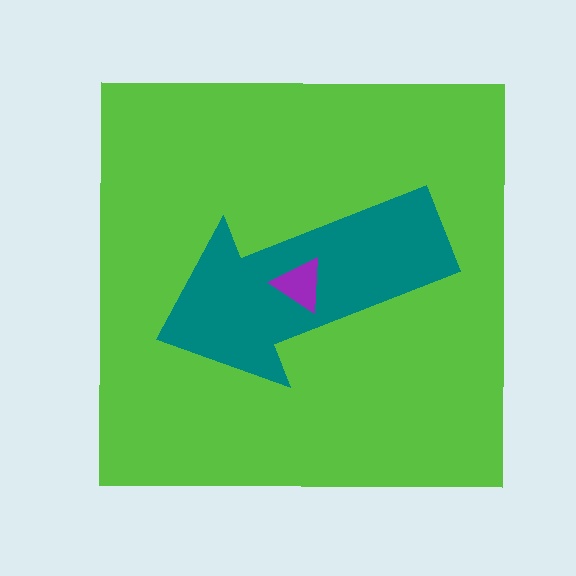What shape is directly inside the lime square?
The teal arrow.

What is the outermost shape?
The lime square.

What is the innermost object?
The purple triangle.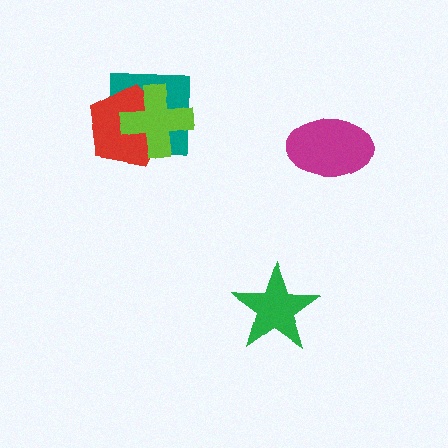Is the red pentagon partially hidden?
Yes, it is partially covered by another shape.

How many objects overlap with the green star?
0 objects overlap with the green star.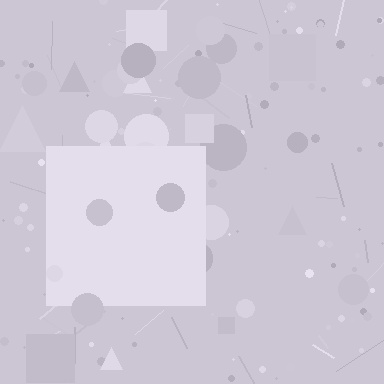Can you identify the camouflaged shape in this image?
The camouflaged shape is a square.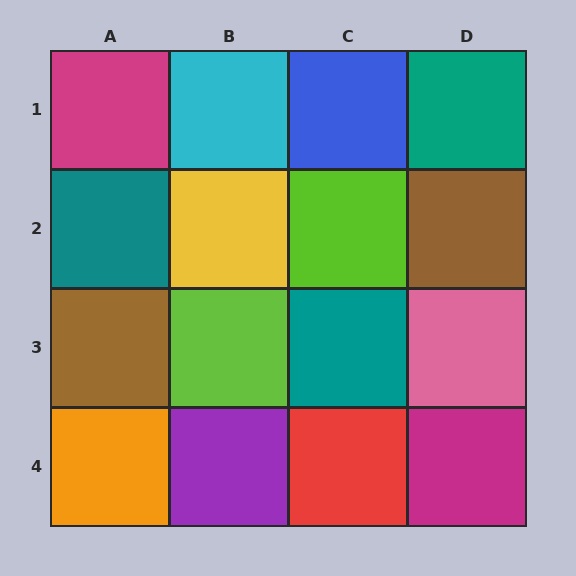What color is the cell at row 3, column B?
Lime.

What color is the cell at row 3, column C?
Teal.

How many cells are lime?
2 cells are lime.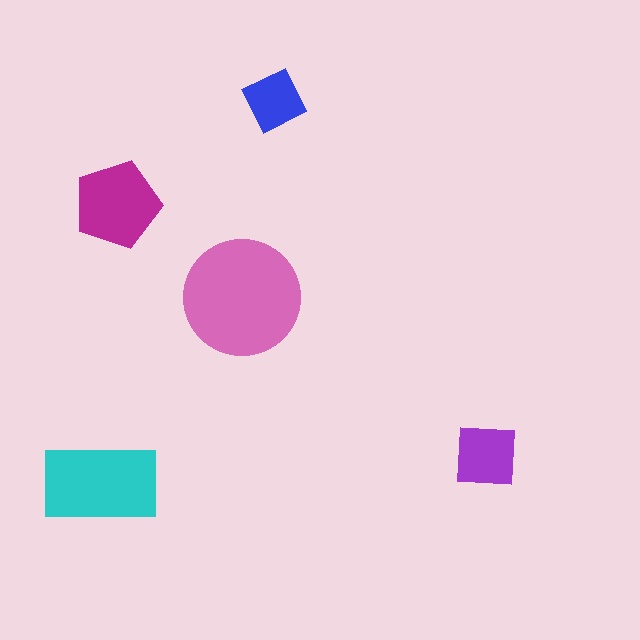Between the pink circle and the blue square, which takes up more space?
The pink circle.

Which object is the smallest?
The blue square.